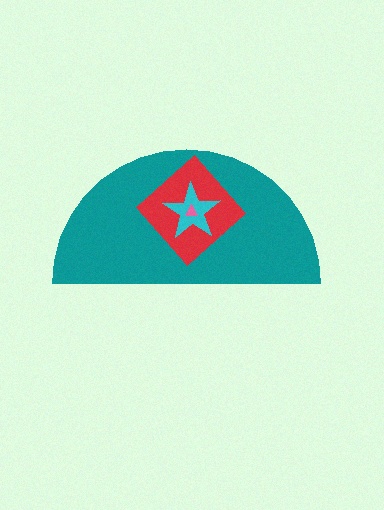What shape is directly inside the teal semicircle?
The red diamond.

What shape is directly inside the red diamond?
The cyan star.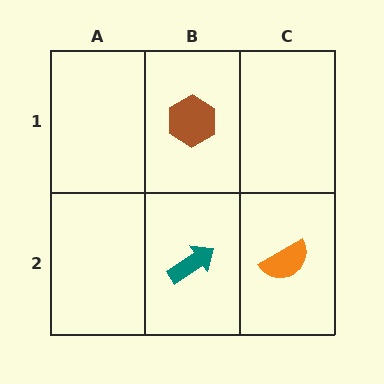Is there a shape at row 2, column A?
No, that cell is empty.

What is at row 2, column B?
A teal arrow.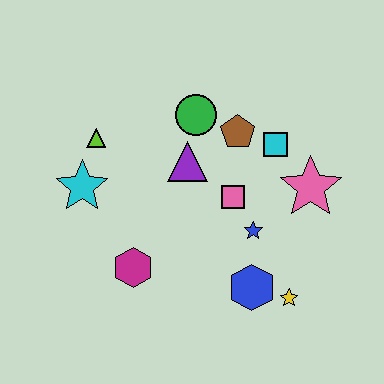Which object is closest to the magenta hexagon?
The cyan star is closest to the magenta hexagon.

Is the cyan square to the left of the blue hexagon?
No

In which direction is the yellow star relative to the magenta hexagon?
The yellow star is to the right of the magenta hexagon.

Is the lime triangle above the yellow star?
Yes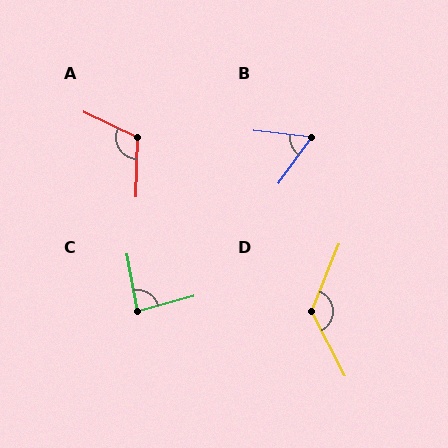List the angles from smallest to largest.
B (61°), C (85°), A (114°), D (130°).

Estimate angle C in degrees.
Approximately 85 degrees.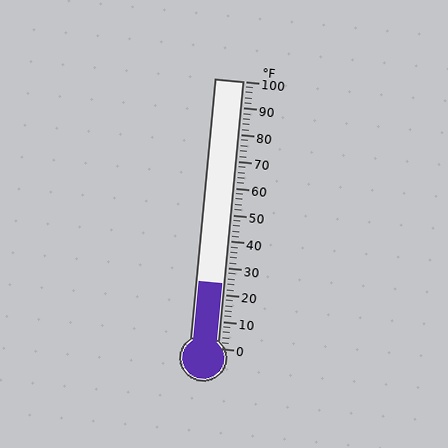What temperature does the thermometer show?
The thermometer shows approximately 24°F.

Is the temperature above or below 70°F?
The temperature is below 70°F.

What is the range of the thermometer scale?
The thermometer scale ranges from 0°F to 100°F.